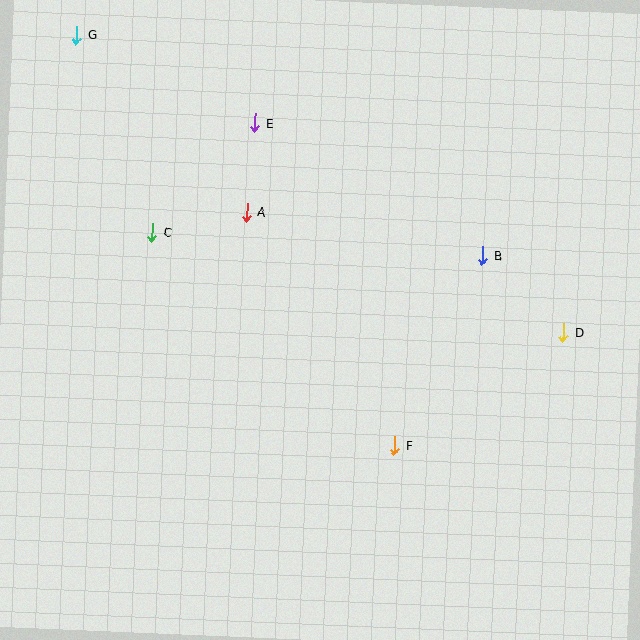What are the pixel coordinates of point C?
Point C is at (153, 232).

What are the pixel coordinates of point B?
Point B is at (483, 256).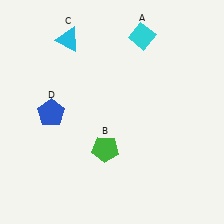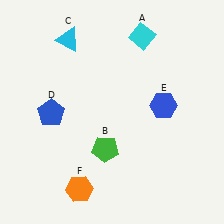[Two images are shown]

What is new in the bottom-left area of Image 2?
An orange hexagon (F) was added in the bottom-left area of Image 2.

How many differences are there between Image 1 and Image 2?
There are 2 differences between the two images.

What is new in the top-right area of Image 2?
A blue hexagon (E) was added in the top-right area of Image 2.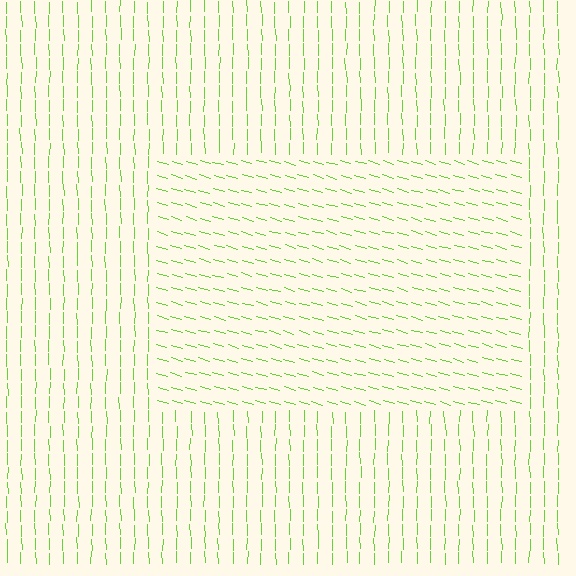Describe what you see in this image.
The image is filled with small lime line segments. A rectangle region in the image has lines oriented differently from the surrounding lines, creating a visible texture boundary.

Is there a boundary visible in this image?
Yes, there is a texture boundary formed by a change in line orientation.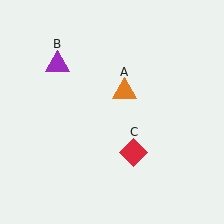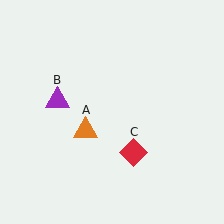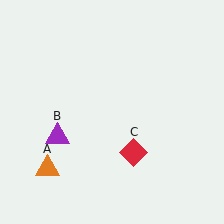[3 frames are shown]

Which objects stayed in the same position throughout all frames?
Red diamond (object C) remained stationary.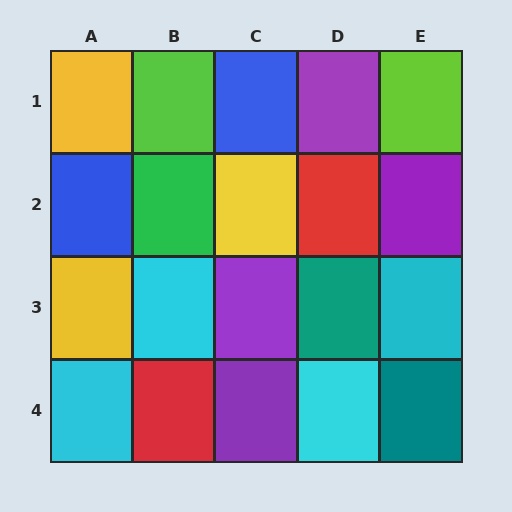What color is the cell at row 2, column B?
Green.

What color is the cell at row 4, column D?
Cyan.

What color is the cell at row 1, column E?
Lime.